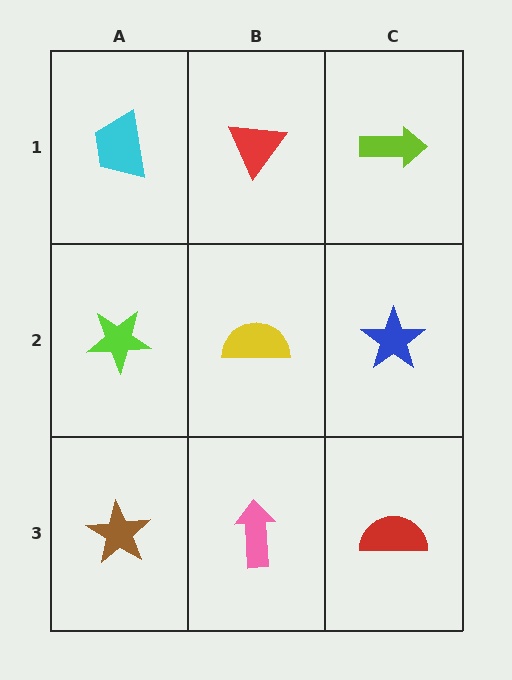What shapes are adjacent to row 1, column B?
A yellow semicircle (row 2, column B), a cyan trapezoid (row 1, column A), a lime arrow (row 1, column C).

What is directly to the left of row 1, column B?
A cyan trapezoid.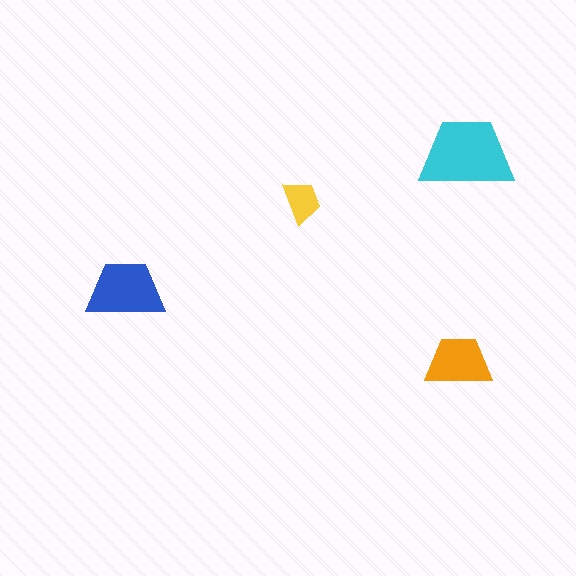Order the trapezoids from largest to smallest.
the cyan one, the blue one, the orange one, the yellow one.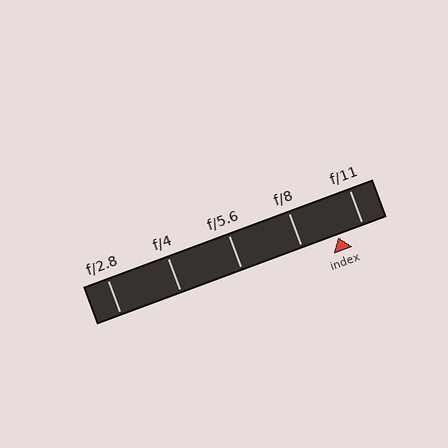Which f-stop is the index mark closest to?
The index mark is closest to f/11.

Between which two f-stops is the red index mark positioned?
The index mark is between f/8 and f/11.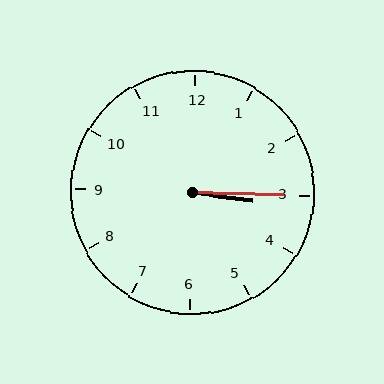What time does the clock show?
3:15.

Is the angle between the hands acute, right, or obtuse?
It is acute.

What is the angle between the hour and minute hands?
Approximately 8 degrees.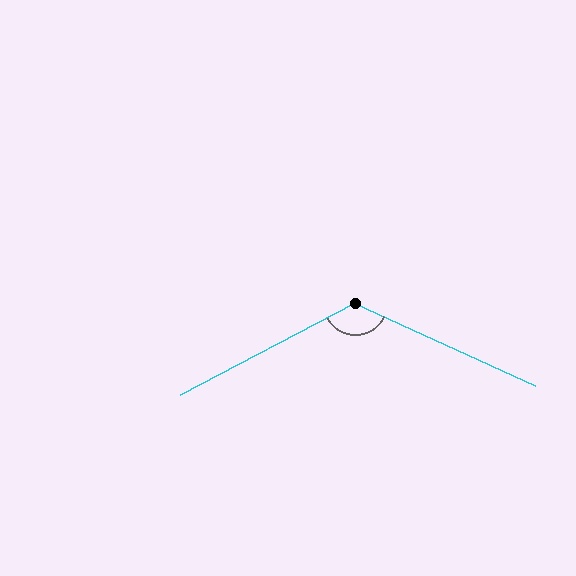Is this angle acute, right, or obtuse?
It is obtuse.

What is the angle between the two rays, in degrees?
Approximately 128 degrees.